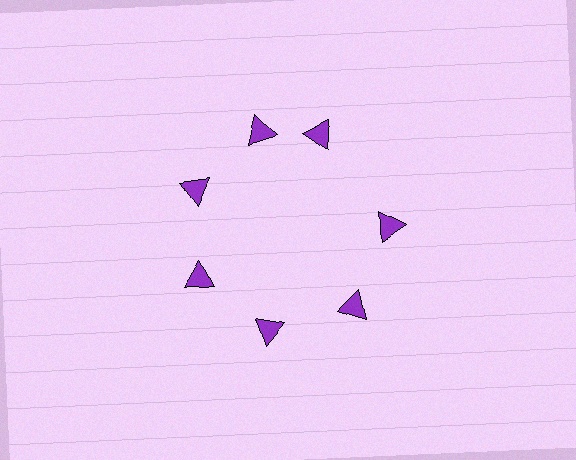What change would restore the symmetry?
The symmetry would be restored by rotating it back into even spacing with its neighbors so that all 7 triangles sit at equal angles and equal distance from the center.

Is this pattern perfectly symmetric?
No. The 7 purple triangles are arranged in a ring, but one element near the 1 o'clock position is rotated out of alignment along the ring, breaking the 7-fold rotational symmetry.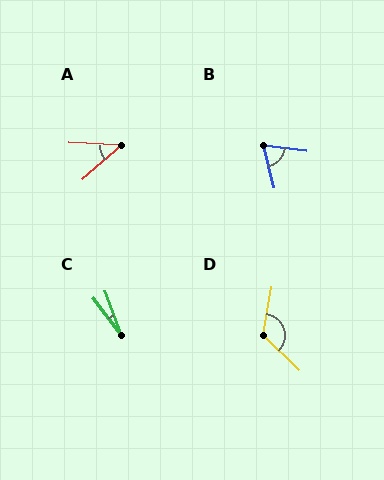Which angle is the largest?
D, at approximately 126 degrees.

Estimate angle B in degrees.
Approximately 69 degrees.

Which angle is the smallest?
C, at approximately 17 degrees.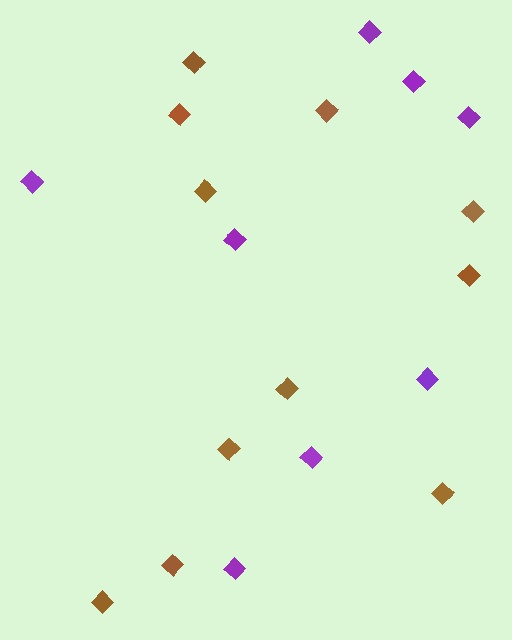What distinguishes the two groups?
There are 2 groups: one group of brown diamonds (11) and one group of purple diamonds (8).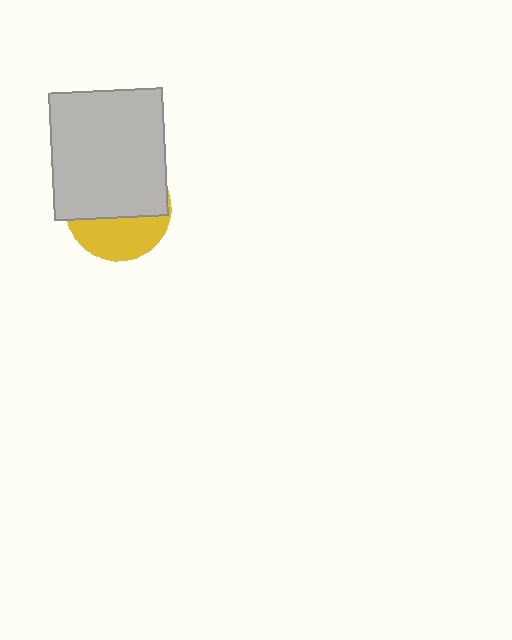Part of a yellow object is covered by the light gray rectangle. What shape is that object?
It is a circle.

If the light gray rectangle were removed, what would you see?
You would see the complete yellow circle.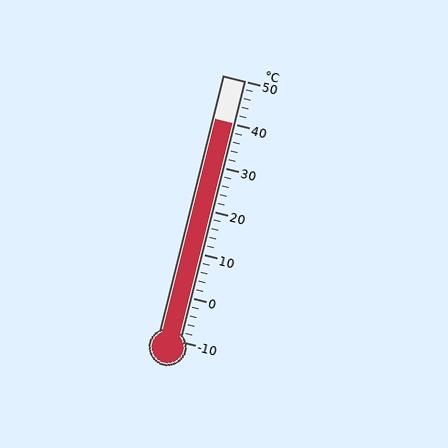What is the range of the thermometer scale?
The thermometer scale ranges from -10°C to 50°C.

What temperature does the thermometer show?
The thermometer shows approximately 40°C.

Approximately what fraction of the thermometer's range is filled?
The thermometer is filled to approximately 85% of its range.